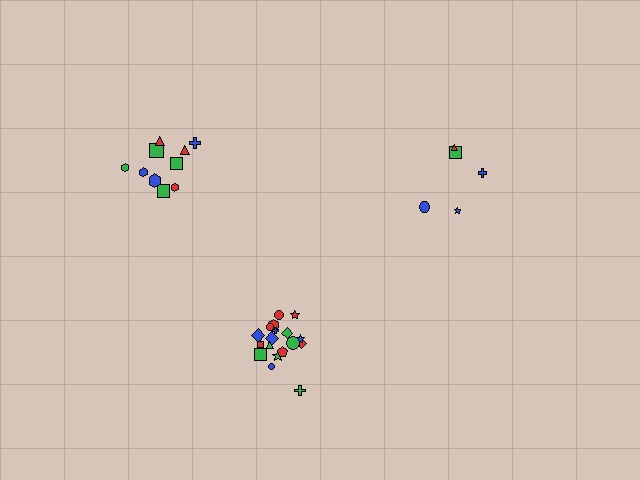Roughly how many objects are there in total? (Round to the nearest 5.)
Roughly 35 objects in total.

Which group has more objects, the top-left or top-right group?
The top-left group.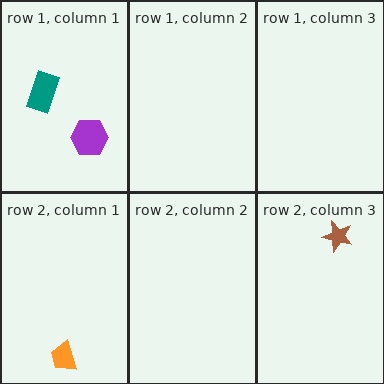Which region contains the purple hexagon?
The row 1, column 1 region.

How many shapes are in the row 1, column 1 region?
2.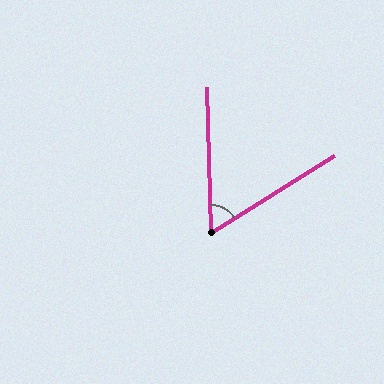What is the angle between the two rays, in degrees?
Approximately 59 degrees.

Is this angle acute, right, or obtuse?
It is acute.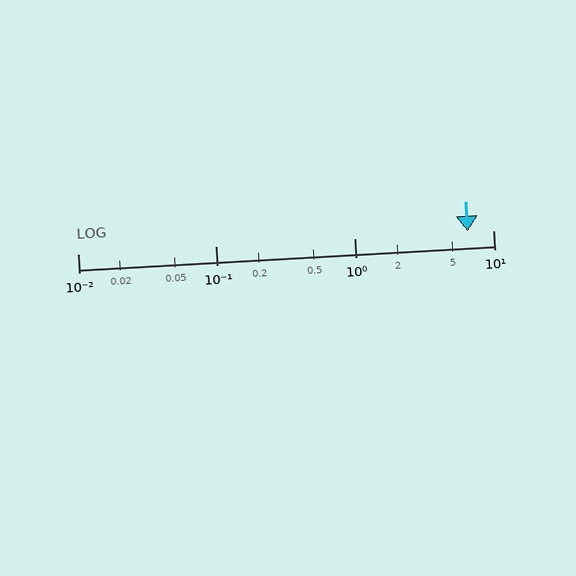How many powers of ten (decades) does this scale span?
The scale spans 3 decades, from 0.01 to 10.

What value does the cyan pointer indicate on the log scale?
The pointer indicates approximately 6.6.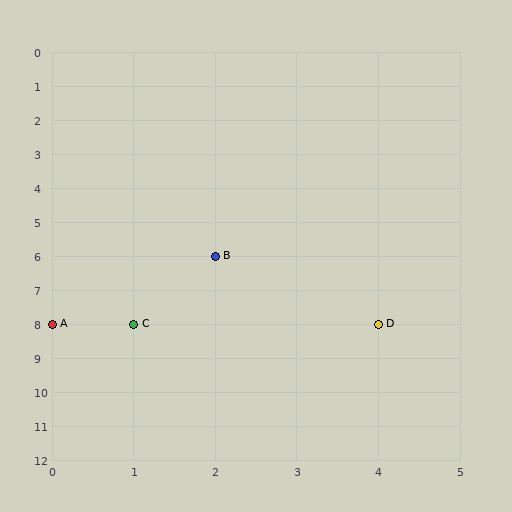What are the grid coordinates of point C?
Point C is at grid coordinates (1, 8).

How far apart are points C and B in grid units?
Points C and B are 1 column and 2 rows apart (about 2.2 grid units diagonally).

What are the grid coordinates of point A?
Point A is at grid coordinates (0, 8).